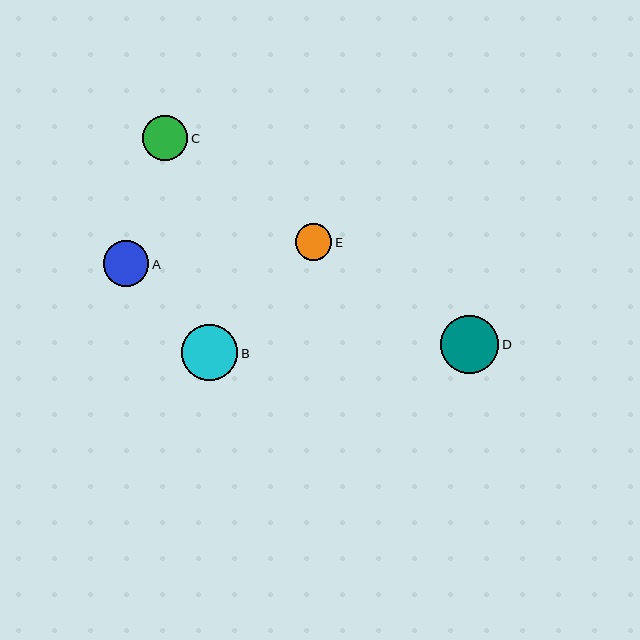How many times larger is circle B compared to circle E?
Circle B is approximately 1.5 times the size of circle E.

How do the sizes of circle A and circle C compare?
Circle A and circle C are approximately the same size.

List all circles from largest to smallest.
From largest to smallest: D, B, A, C, E.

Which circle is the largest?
Circle D is the largest with a size of approximately 58 pixels.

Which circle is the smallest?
Circle E is the smallest with a size of approximately 36 pixels.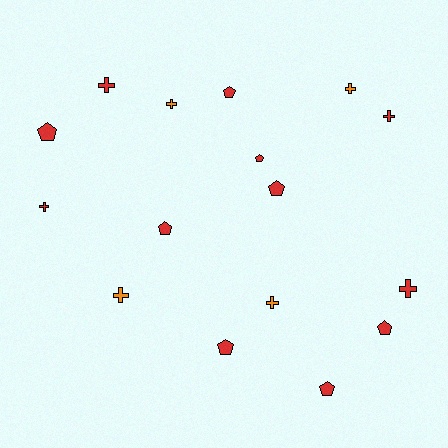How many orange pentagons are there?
There are no orange pentagons.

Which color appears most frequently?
Red, with 12 objects.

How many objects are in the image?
There are 16 objects.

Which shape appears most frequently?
Cross, with 8 objects.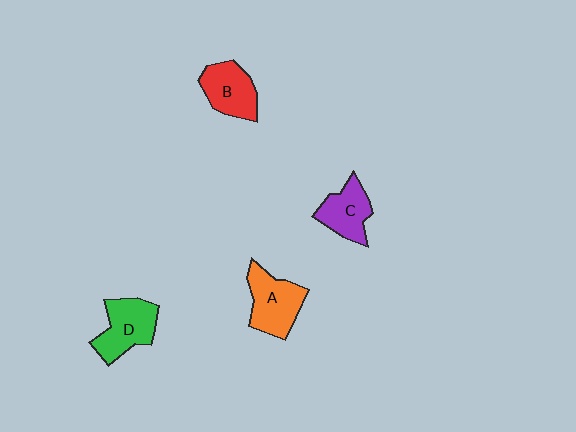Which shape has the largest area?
Shape A (orange).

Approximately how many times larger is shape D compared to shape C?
Approximately 1.2 times.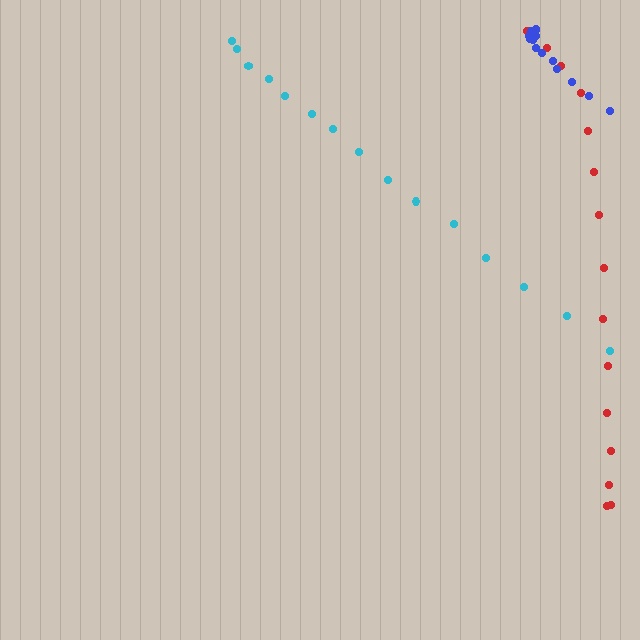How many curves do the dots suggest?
There are 3 distinct paths.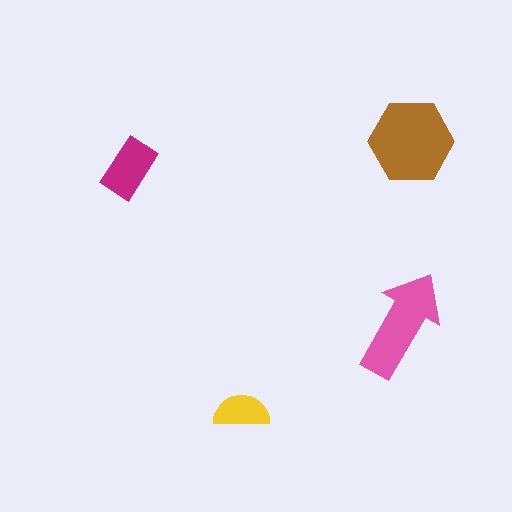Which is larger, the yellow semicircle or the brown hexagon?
The brown hexagon.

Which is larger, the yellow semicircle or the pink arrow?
The pink arrow.